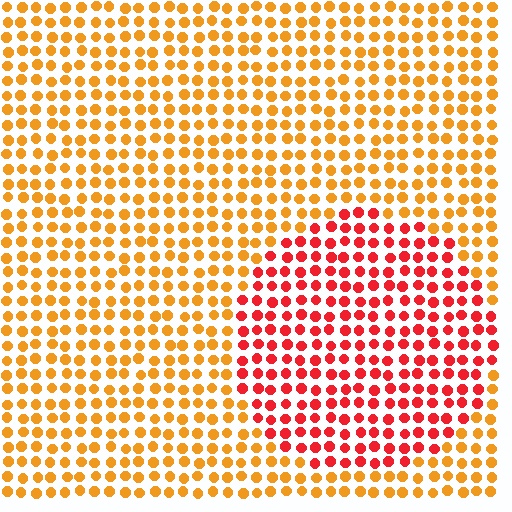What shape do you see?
I see a circle.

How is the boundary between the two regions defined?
The boundary is defined purely by a slight shift in hue (about 39 degrees). Spacing, size, and orientation are identical on both sides.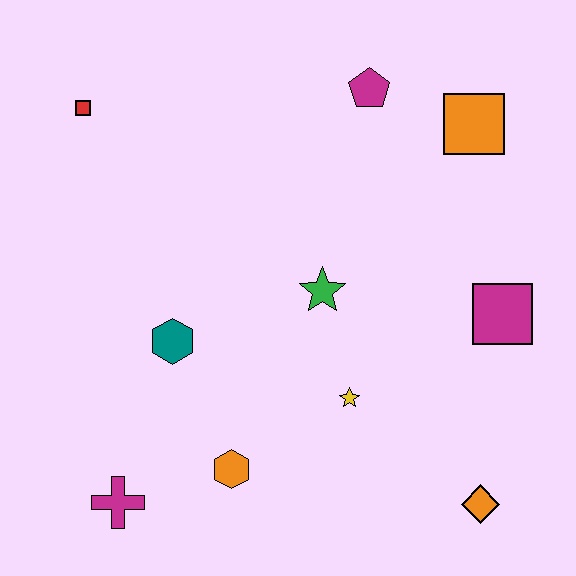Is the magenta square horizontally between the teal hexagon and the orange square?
No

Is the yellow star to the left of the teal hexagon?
No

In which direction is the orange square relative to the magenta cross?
The orange square is above the magenta cross.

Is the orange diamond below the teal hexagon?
Yes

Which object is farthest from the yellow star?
The red square is farthest from the yellow star.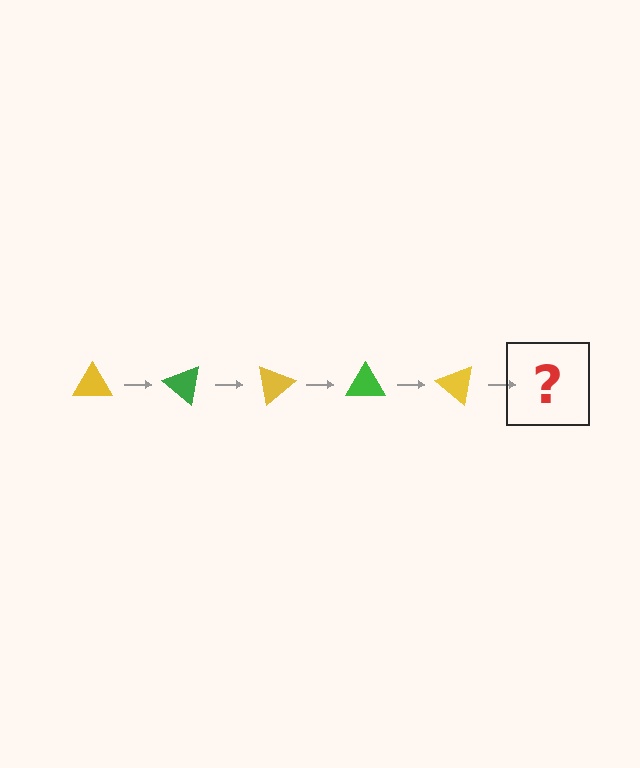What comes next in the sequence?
The next element should be a green triangle, rotated 200 degrees from the start.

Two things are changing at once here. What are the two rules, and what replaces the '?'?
The two rules are that it rotates 40 degrees each step and the color cycles through yellow and green. The '?' should be a green triangle, rotated 200 degrees from the start.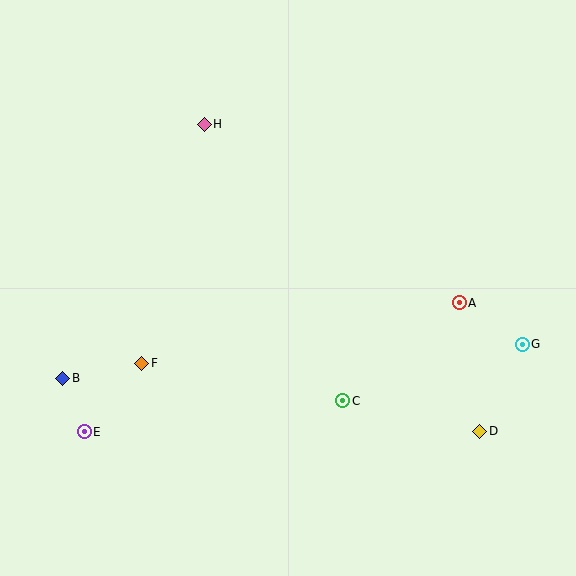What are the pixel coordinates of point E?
Point E is at (84, 432).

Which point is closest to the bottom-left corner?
Point E is closest to the bottom-left corner.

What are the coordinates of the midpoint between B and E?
The midpoint between B and E is at (73, 405).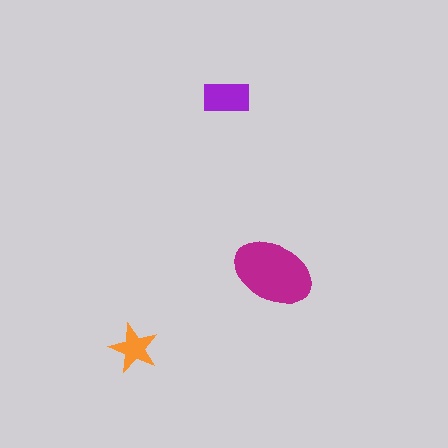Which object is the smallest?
The orange star.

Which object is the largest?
The magenta ellipse.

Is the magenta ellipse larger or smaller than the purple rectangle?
Larger.